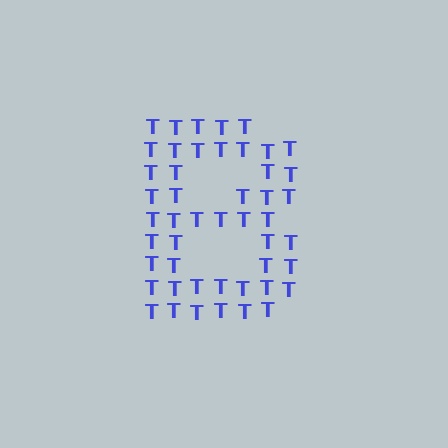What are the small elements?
The small elements are letter T's.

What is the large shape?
The large shape is the letter B.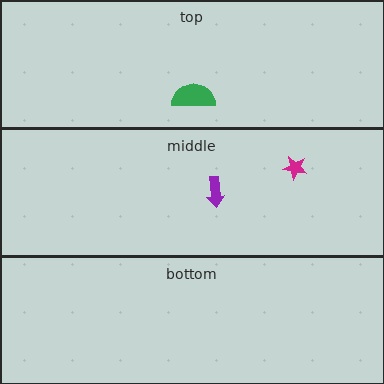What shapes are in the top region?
The green semicircle.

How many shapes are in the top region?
1.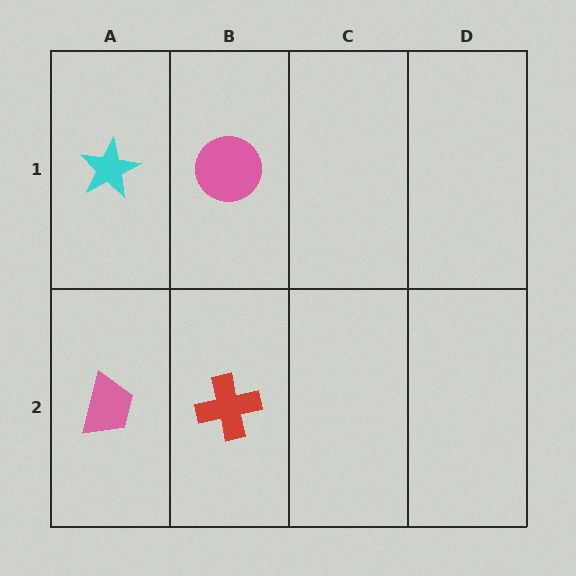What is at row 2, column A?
A pink trapezoid.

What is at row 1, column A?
A cyan star.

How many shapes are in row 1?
2 shapes.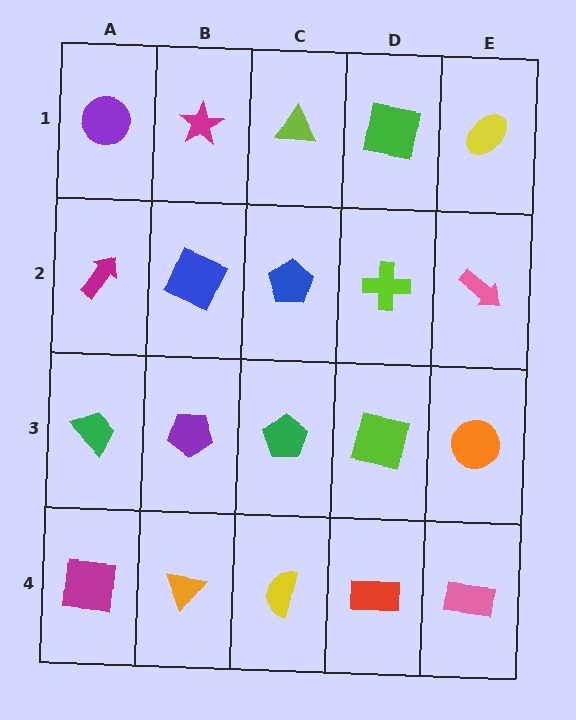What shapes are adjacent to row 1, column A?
A magenta arrow (row 2, column A), a magenta star (row 1, column B).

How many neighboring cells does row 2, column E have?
3.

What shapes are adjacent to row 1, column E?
A pink arrow (row 2, column E), a green square (row 1, column D).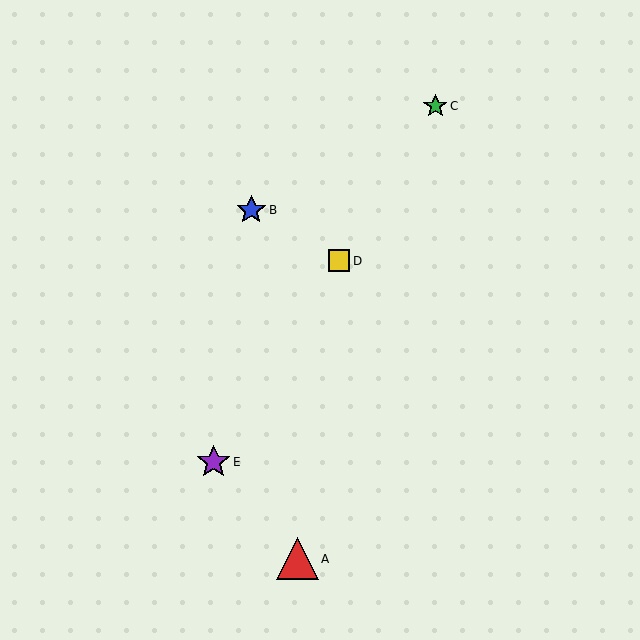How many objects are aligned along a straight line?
3 objects (C, D, E) are aligned along a straight line.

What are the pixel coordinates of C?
Object C is at (435, 106).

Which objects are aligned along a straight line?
Objects C, D, E are aligned along a straight line.